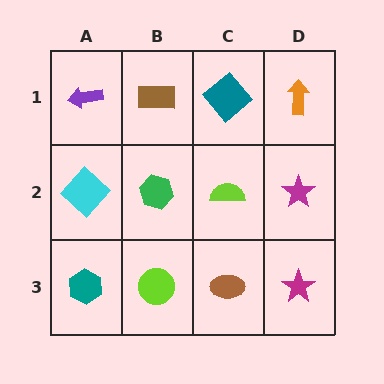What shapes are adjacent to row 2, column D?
An orange arrow (row 1, column D), a magenta star (row 3, column D), a lime semicircle (row 2, column C).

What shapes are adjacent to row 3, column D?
A magenta star (row 2, column D), a brown ellipse (row 3, column C).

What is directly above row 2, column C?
A teal diamond.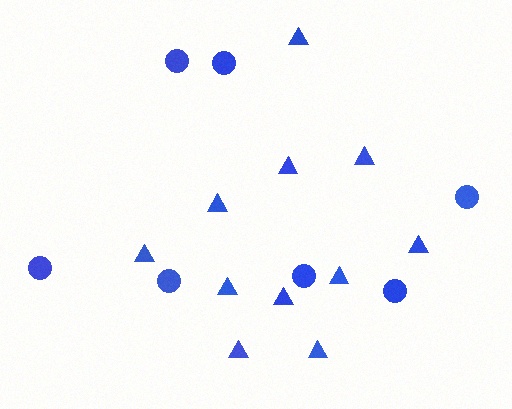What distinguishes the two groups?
There are 2 groups: one group of triangles (11) and one group of circles (7).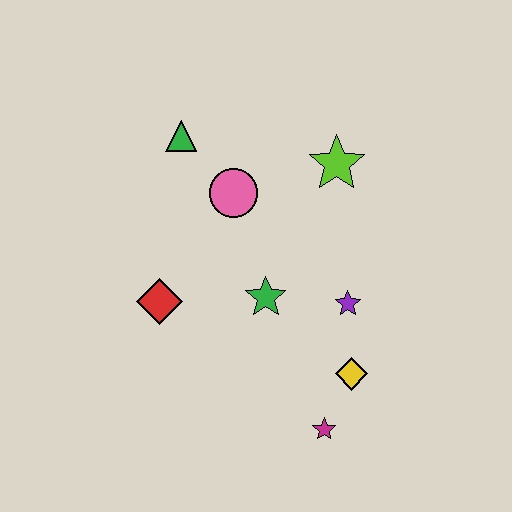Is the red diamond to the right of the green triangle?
No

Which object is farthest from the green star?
The green triangle is farthest from the green star.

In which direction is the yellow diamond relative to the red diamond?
The yellow diamond is to the right of the red diamond.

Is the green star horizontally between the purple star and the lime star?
No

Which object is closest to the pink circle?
The green triangle is closest to the pink circle.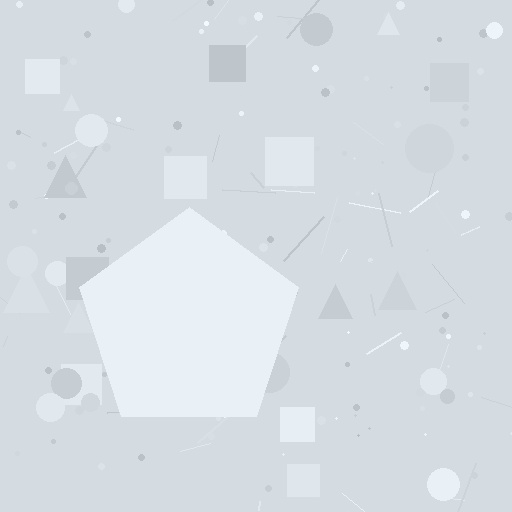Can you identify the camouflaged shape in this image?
The camouflaged shape is a pentagon.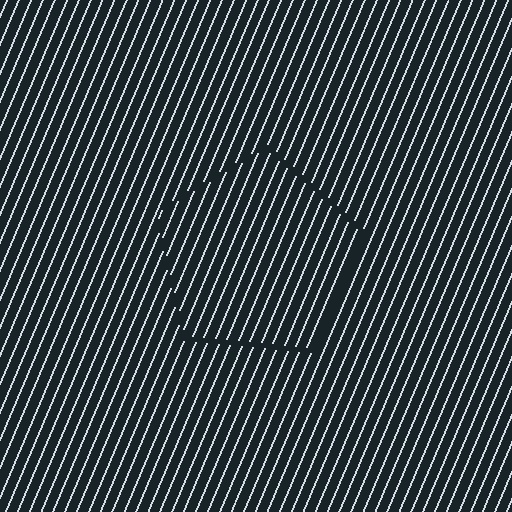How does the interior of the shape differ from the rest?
The interior of the shape contains the same grating, shifted by half a period — the contour is defined by the phase discontinuity where line-ends from the inner and outer gratings abut.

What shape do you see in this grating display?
An illusory pentagon. The interior of the shape contains the same grating, shifted by half a period — the contour is defined by the phase discontinuity where line-ends from the inner and outer gratings abut.